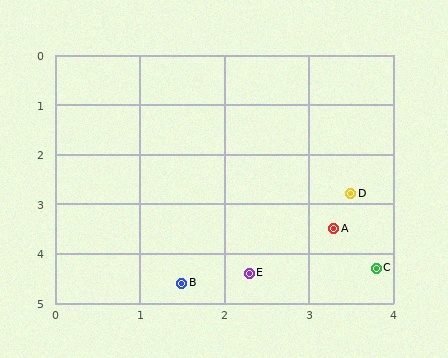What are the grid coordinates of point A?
Point A is at approximately (3.3, 3.5).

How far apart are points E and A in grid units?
Points E and A are about 1.3 grid units apart.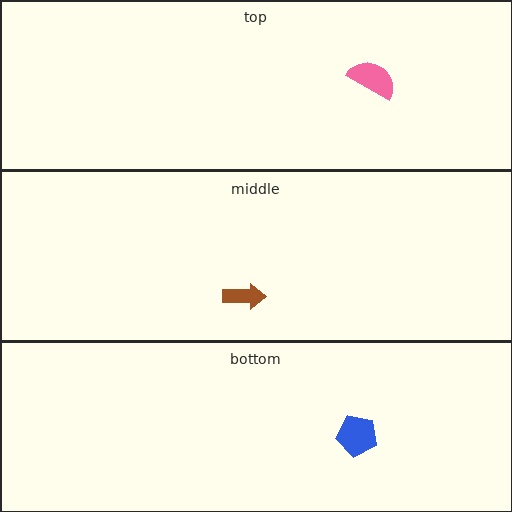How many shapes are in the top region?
1.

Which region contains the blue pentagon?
The bottom region.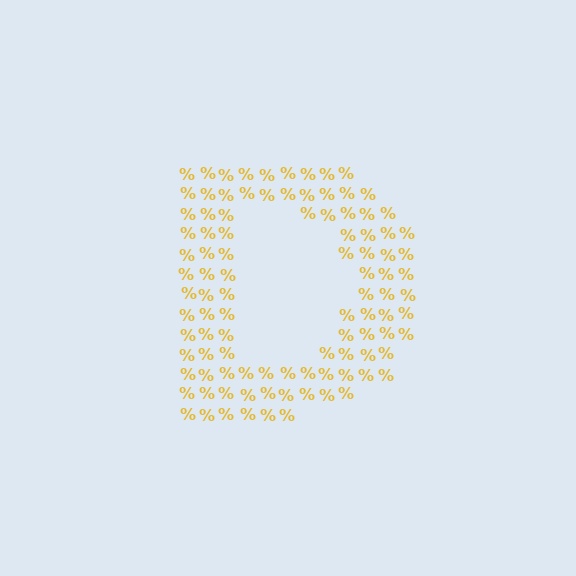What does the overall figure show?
The overall figure shows the letter D.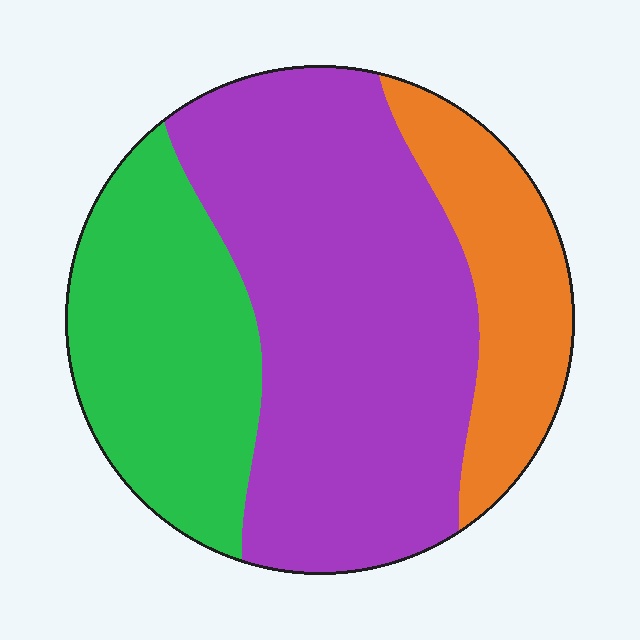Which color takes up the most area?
Purple, at roughly 55%.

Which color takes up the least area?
Orange, at roughly 20%.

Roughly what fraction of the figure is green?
Green takes up about one quarter (1/4) of the figure.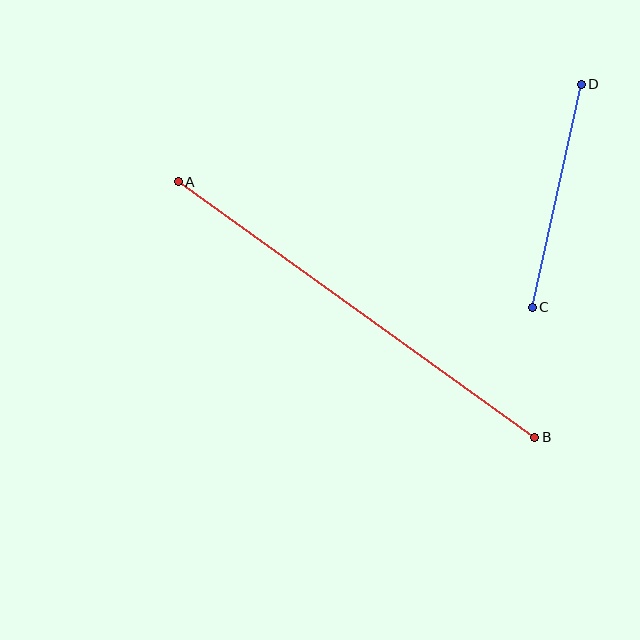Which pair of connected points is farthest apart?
Points A and B are farthest apart.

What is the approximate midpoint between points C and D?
The midpoint is at approximately (557, 196) pixels.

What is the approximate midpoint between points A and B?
The midpoint is at approximately (356, 309) pixels.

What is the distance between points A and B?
The distance is approximately 439 pixels.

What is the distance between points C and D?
The distance is approximately 229 pixels.